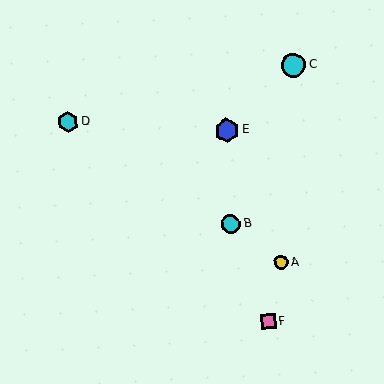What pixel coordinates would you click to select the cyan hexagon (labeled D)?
Click at (68, 122) to select the cyan hexagon D.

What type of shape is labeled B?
Shape B is a cyan circle.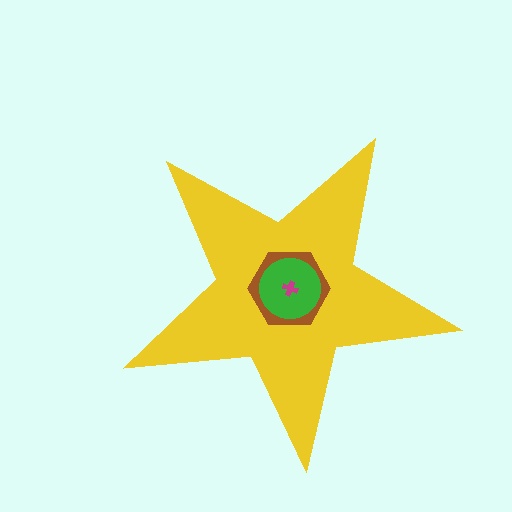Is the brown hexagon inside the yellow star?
Yes.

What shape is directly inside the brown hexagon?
The green circle.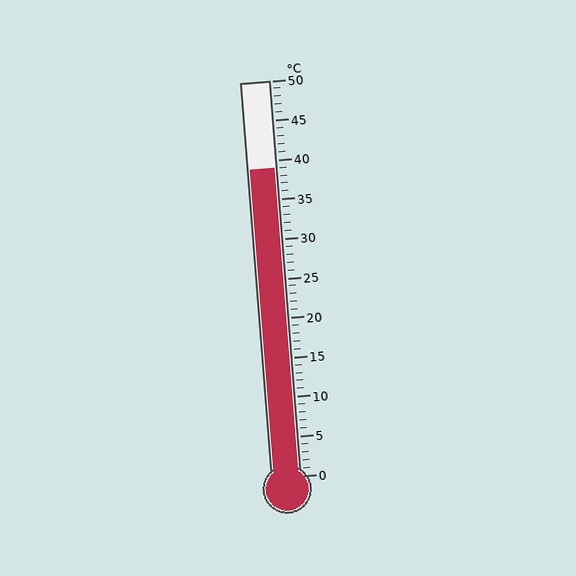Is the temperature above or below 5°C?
The temperature is above 5°C.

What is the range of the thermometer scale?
The thermometer scale ranges from 0°C to 50°C.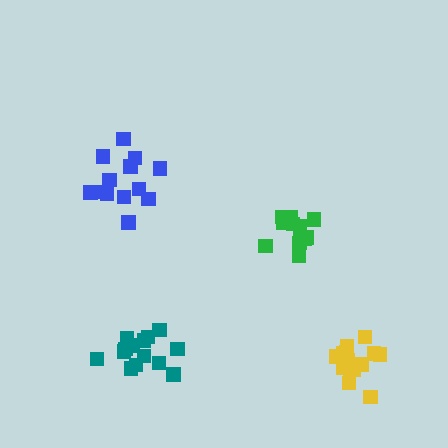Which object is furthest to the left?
The blue cluster is leftmost.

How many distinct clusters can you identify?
There are 4 distinct clusters.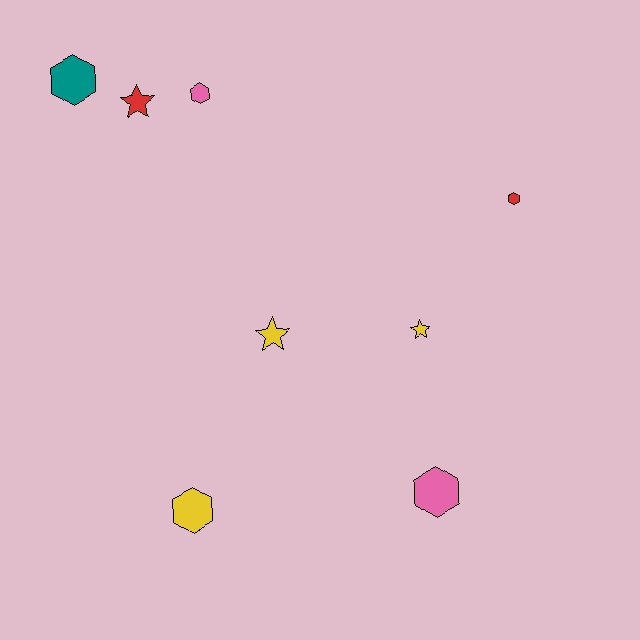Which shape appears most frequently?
Hexagon, with 5 objects.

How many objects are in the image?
There are 8 objects.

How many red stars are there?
There is 1 red star.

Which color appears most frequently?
Yellow, with 3 objects.